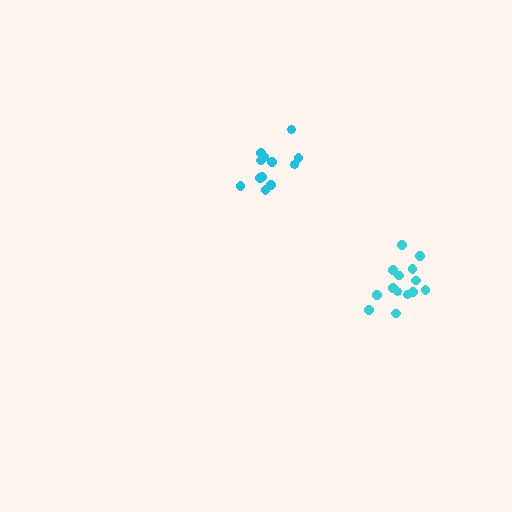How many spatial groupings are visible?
There are 2 spatial groupings.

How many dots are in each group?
Group 1: 14 dots, Group 2: 12 dots (26 total).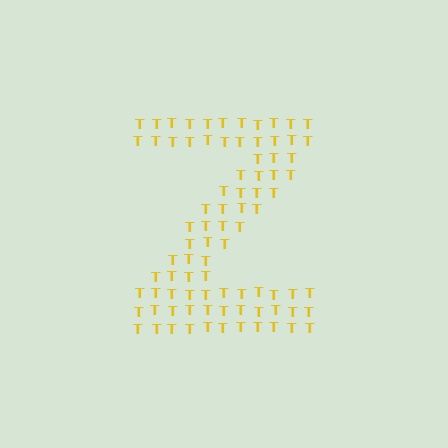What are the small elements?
The small elements are letter T's.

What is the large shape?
The large shape is the letter Z.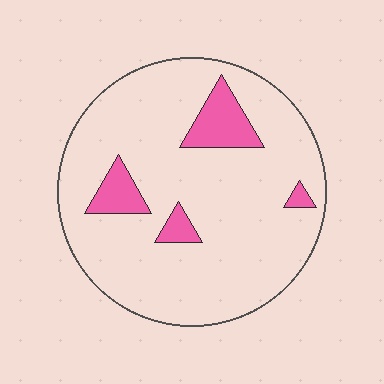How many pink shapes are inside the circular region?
4.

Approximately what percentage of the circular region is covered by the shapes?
Approximately 10%.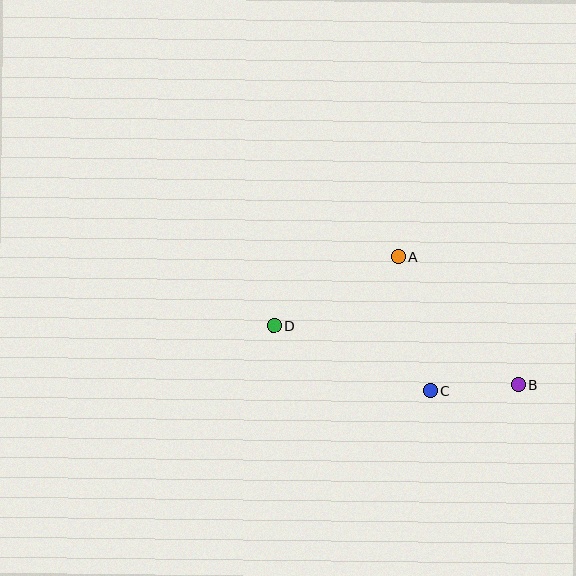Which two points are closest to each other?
Points B and C are closest to each other.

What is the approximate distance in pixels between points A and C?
The distance between A and C is approximately 137 pixels.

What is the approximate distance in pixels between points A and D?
The distance between A and D is approximately 142 pixels.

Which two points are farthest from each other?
Points B and D are farthest from each other.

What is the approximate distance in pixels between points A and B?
The distance between A and B is approximately 175 pixels.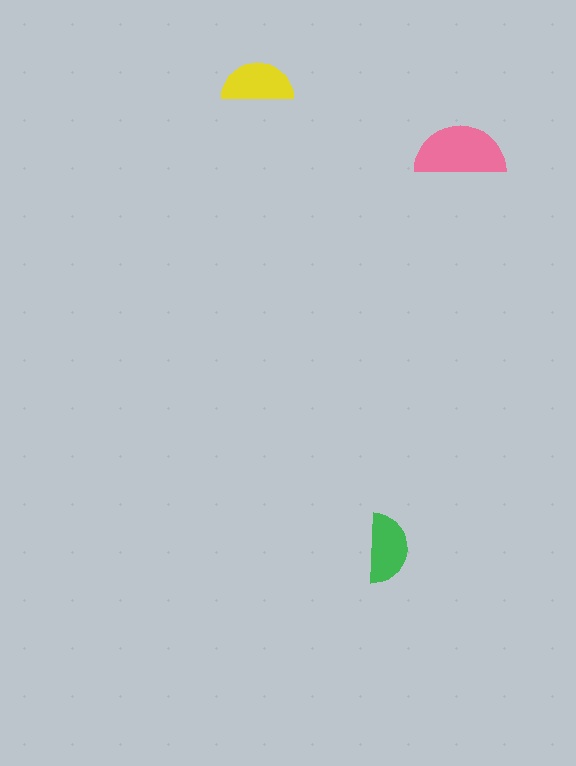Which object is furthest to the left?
The yellow semicircle is leftmost.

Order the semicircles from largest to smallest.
the pink one, the yellow one, the green one.